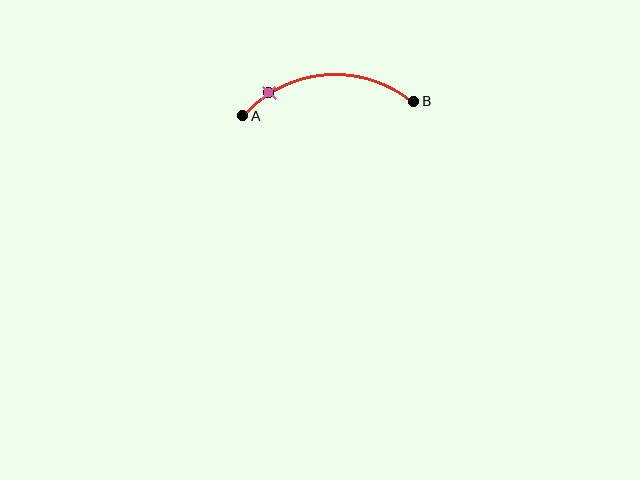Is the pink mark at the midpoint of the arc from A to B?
No. The pink mark lies on the arc but is closer to endpoint A. The arc midpoint would be at the point on the curve equidistant along the arc from both A and B.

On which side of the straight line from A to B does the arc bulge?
The arc bulges above the straight line connecting A and B.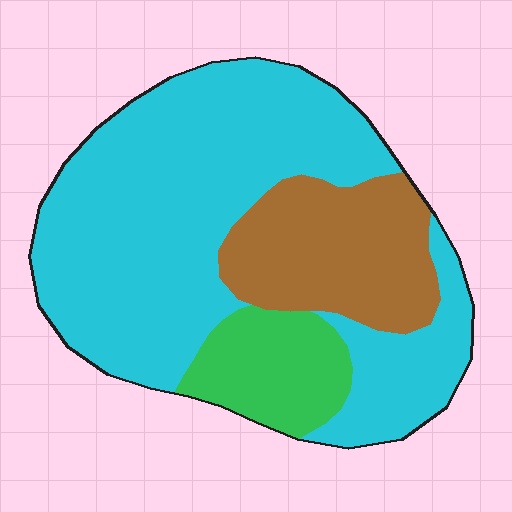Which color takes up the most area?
Cyan, at roughly 65%.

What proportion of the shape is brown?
Brown takes up about one fifth (1/5) of the shape.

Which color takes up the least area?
Green, at roughly 15%.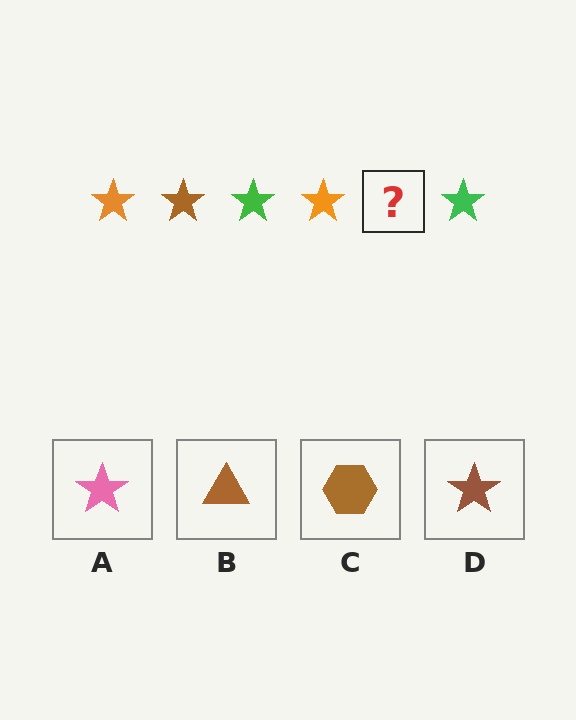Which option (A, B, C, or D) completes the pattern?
D.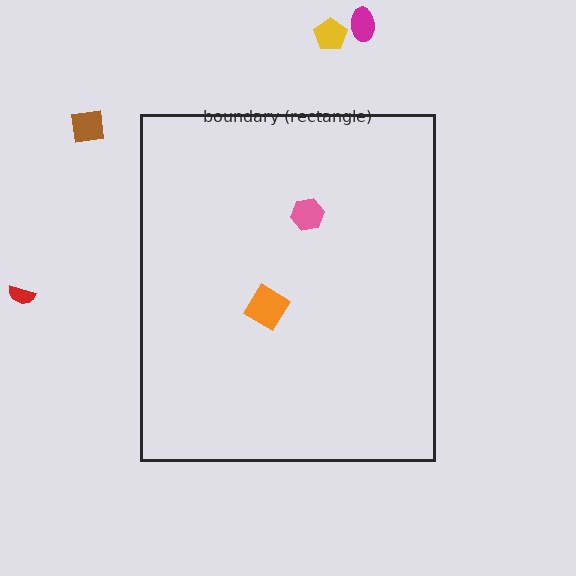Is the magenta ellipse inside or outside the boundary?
Outside.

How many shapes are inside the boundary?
2 inside, 4 outside.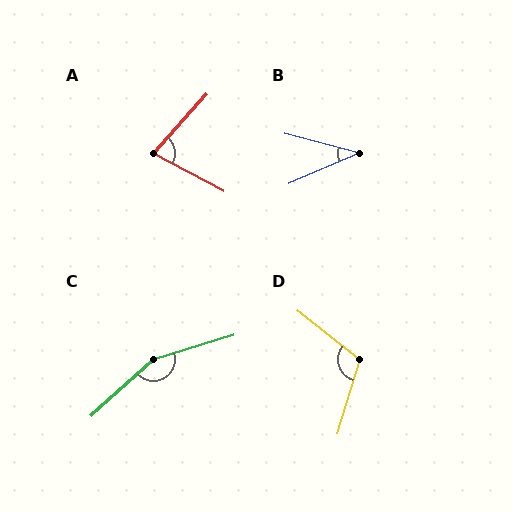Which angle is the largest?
C, at approximately 155 degrees.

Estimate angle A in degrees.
Approximately 75 degrees.